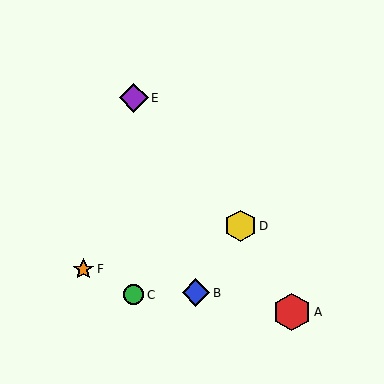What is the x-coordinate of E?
Object E is at x≈134.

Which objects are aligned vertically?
Objects C, E are aligned vertically.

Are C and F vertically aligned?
No, C is at x≈134 and F is at x≈83.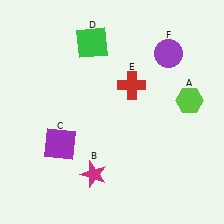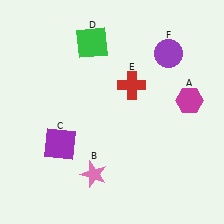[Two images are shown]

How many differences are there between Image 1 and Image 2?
There are 2 differences between the two images.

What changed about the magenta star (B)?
In Image 1, B is magenta. In Image 2, it changed to pink.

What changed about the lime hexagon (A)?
In Image 1, A is lime. In Image 2, it changed to magenta.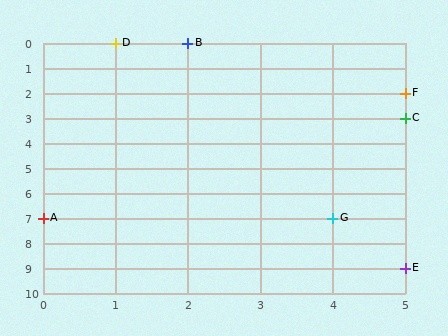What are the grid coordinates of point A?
Point A is at grid coordinates (0, 7).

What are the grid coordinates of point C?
Point C is at grid coordinates (5, 3).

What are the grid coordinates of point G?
Point G is at grid coordinates (4, 7).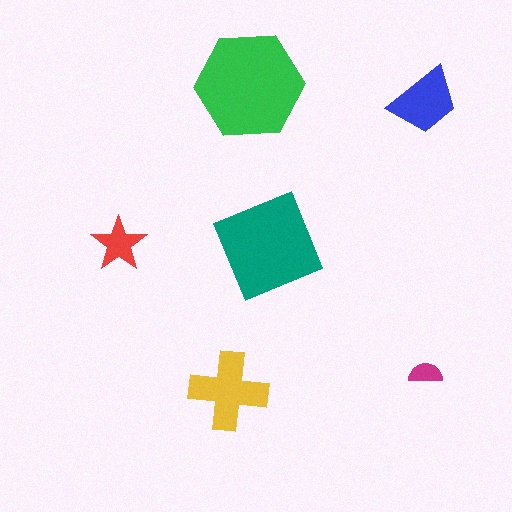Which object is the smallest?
The magenta semicircle.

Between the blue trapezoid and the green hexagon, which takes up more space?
The green hexagon.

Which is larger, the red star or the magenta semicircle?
The red star.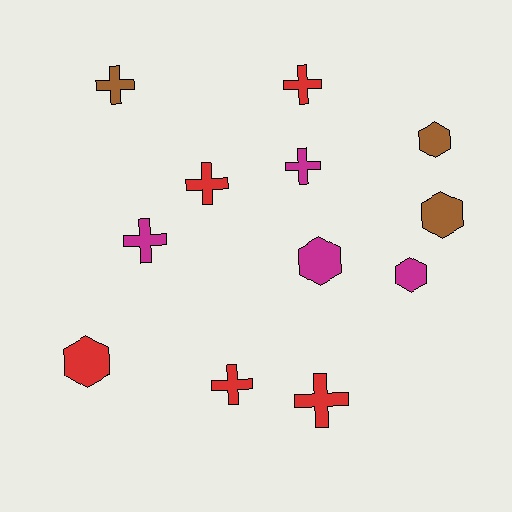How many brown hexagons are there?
There are 2 brown hexagons.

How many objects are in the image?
There are 12 objects.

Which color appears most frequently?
Red, with 5 objects.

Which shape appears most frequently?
Cross, with 7 objects.